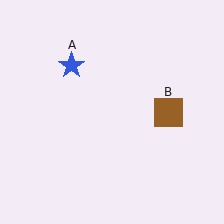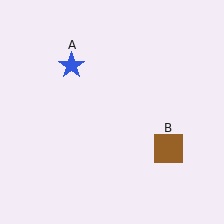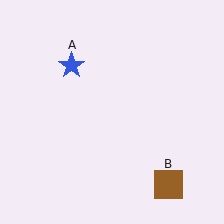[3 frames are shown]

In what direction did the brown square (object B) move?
The brown square (object B) moved down.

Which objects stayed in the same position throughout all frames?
Blue star (object A) remained stationary.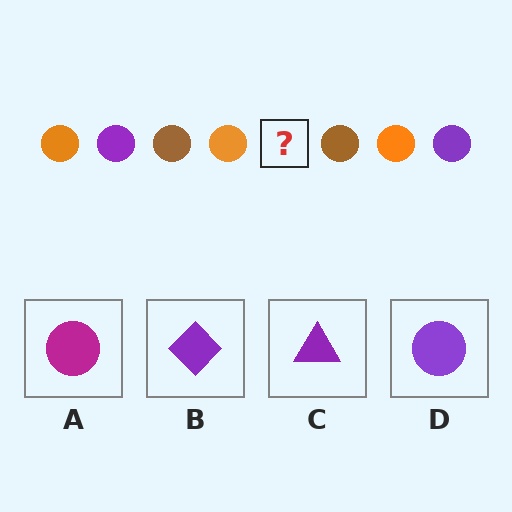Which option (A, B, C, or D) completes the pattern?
D.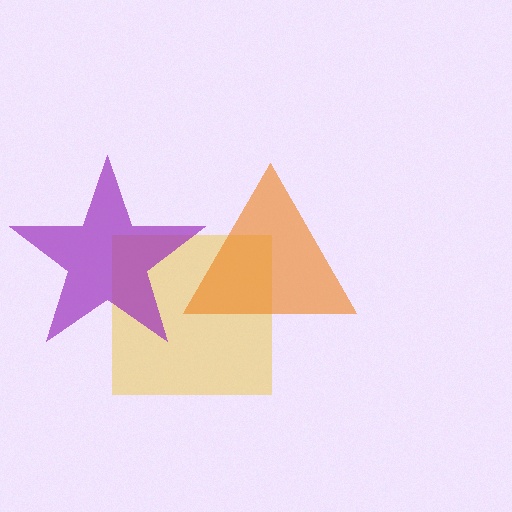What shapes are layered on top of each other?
The layered shapes are: a yellow square, a purple star, an orange triangle.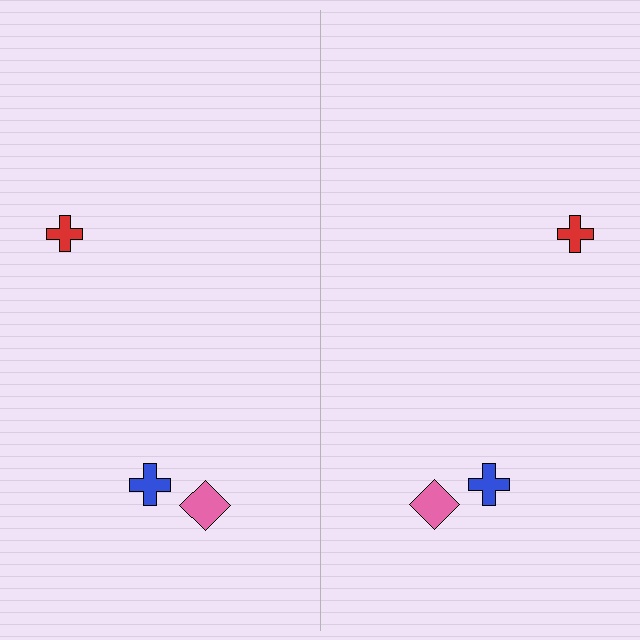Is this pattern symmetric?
Yes, this pattern has bilateral (reflection) symmetry.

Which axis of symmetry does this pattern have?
The pattern has a vertical axis of symmetry running through the center of the image.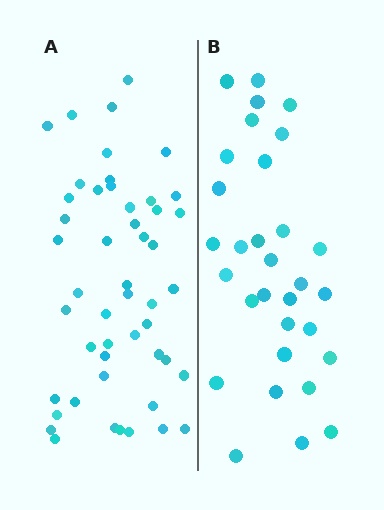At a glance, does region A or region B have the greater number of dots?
Region A (the left region) has more dots.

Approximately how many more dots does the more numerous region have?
Region A has approximately 20 more dots than region B.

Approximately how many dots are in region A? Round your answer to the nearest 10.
About 50 dots. (The exact count is 49, which rounds to 50.)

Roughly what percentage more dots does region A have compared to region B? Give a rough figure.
About 60% more.